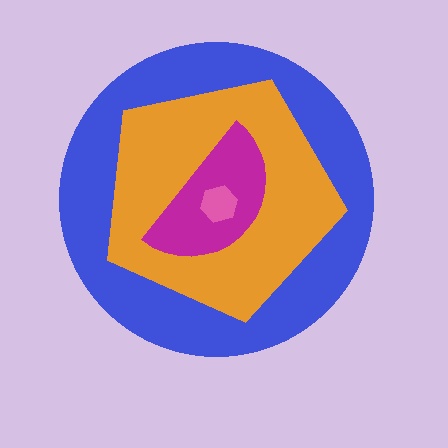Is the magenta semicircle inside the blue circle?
Yes.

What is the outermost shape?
The blue circle.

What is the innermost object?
The pink hexagon.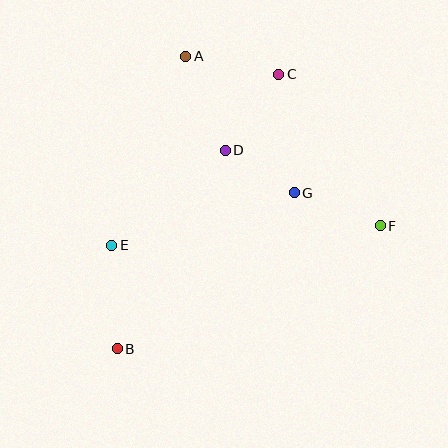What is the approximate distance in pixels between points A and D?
The distance between A and D is approximately 102 pixels.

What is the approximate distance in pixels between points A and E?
The distance between A and E is approximately 203 pixels.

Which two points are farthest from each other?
Points B and C are farthest from each other.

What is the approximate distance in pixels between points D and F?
The distance between D and F is approximately 173 pixels.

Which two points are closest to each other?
Points D and G are closest to each other.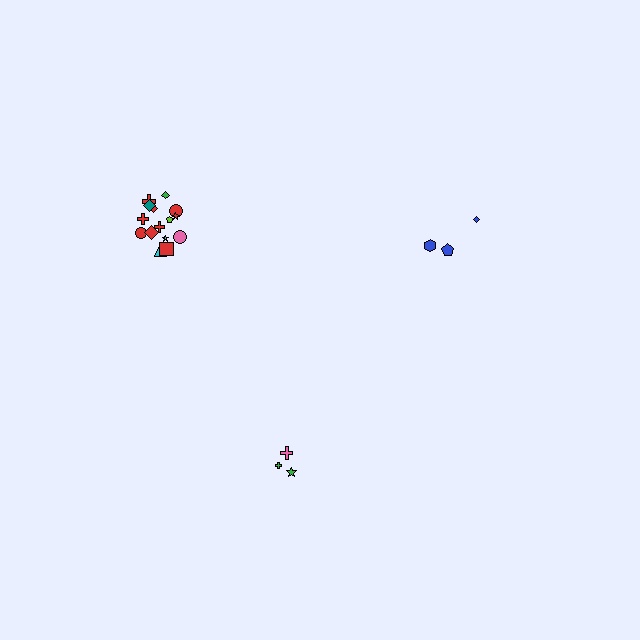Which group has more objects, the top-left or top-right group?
The top-left group.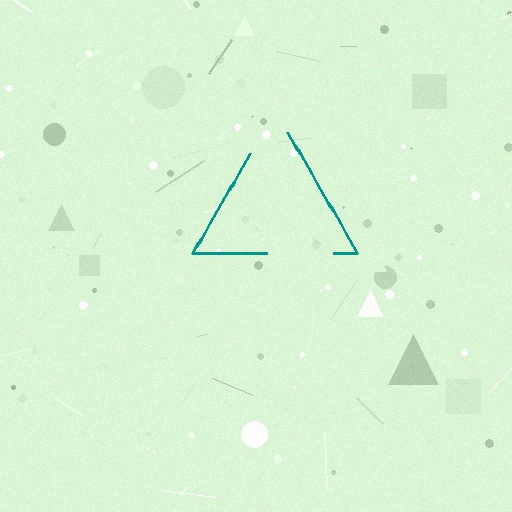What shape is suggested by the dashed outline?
The dashed outline suggests a triangle.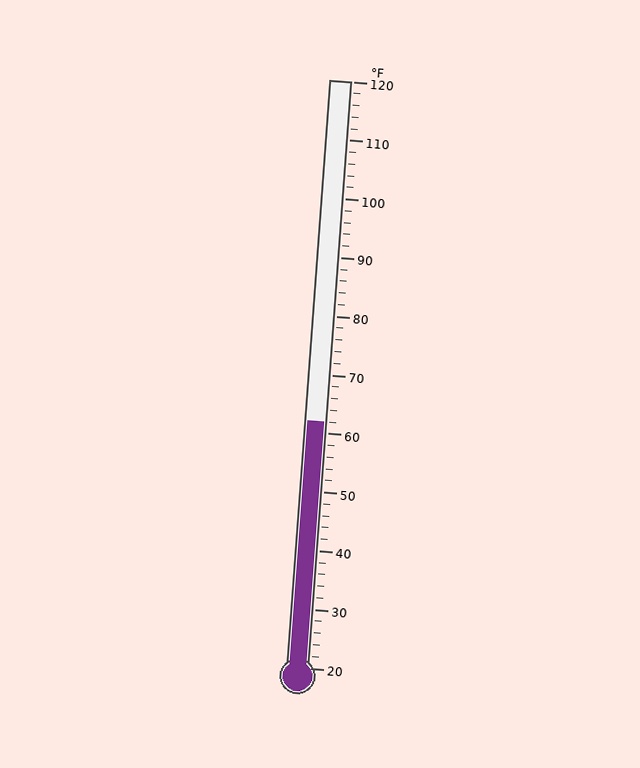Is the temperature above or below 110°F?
The temperature is below 110°F.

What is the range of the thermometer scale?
The thermometer scale ranges from 20°F to 120°F.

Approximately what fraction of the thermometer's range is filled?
The thermometer is filled to approximately 40% of its range.